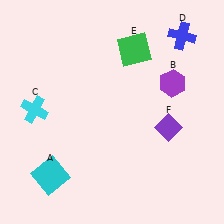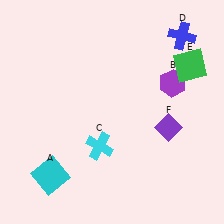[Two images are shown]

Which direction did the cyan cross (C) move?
The cyan cross (C) moved right.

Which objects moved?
The objects that moved are: the cyan cross (C), the green square (E).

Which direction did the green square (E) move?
The green square (E) moved right.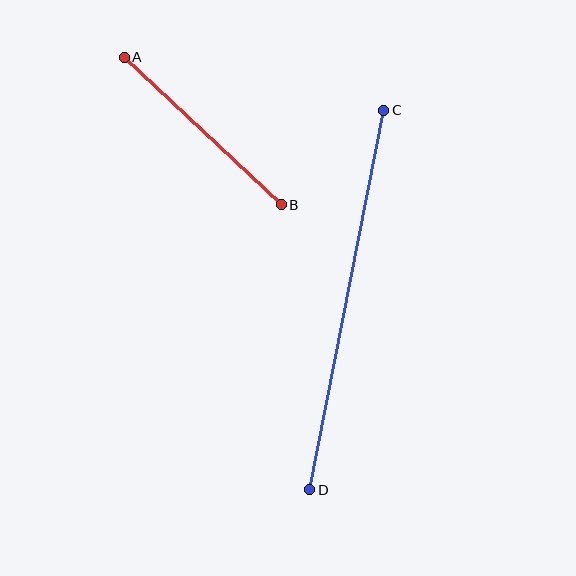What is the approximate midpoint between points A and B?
The midpoint is at approximately (203, 131) pixels.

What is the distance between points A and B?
The distance is approximately 216 pixels.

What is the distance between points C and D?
The distance is approximately 386 pixels.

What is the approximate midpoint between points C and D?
The midpoint is at approximately (347, 300) pixels.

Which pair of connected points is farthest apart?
Points C and D are farthest apart.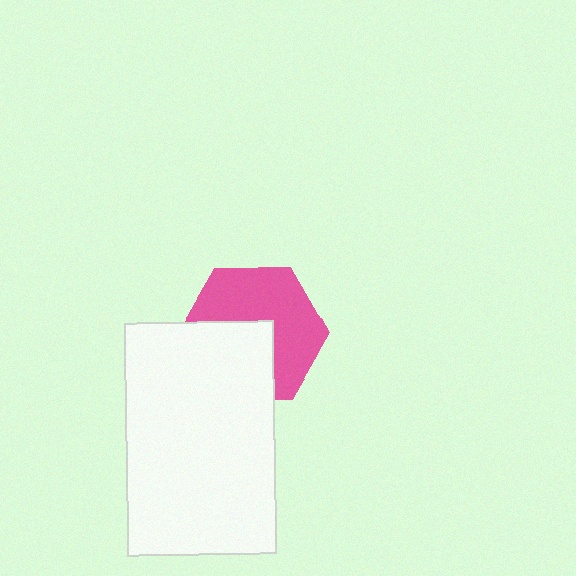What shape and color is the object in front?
The object in front is a white rectangle.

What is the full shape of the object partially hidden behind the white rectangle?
The partially hidden object is a pink hexagon.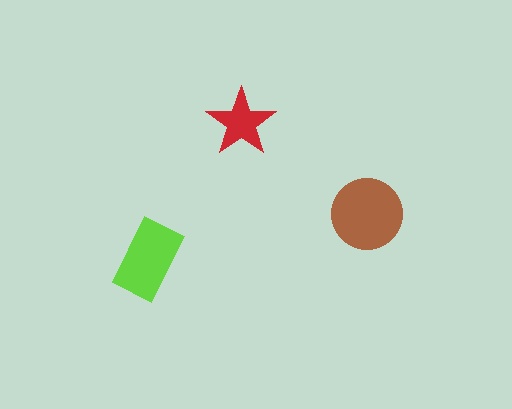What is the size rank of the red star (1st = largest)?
3rd.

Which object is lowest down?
The lime rectangle is bottommost.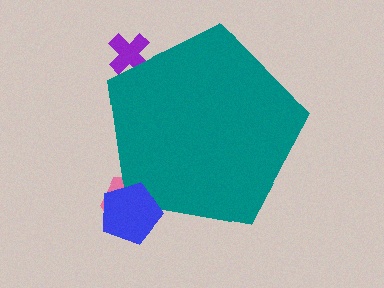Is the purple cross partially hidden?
Yes, the purple cross is partially hidden behind the teal pentagon.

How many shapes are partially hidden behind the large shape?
2 shapes are partially hidden.